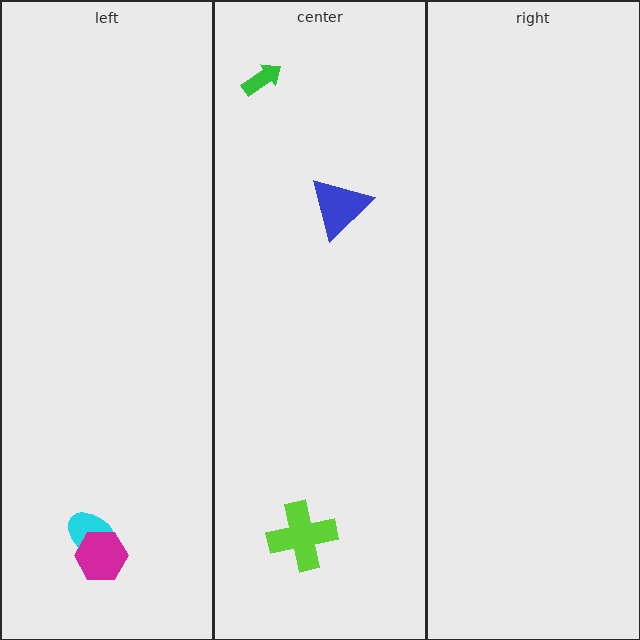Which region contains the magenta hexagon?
The left region.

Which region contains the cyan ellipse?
The left region.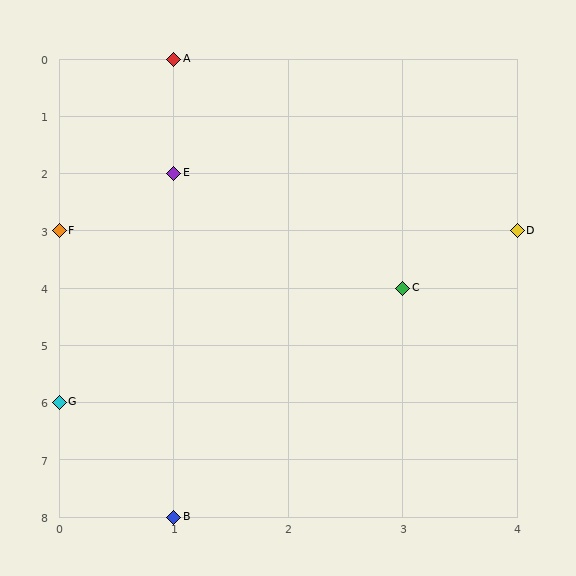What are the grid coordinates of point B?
Point B is at grid coordinates (1, 8).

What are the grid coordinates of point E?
Point E is at grid coordinates (1, 2).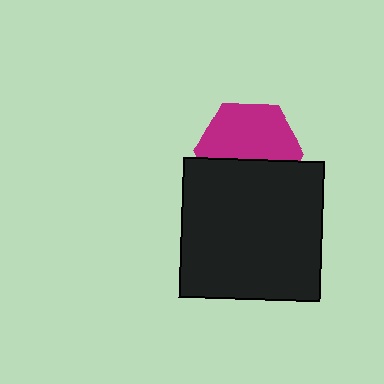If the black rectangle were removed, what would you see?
You would see the complete magenta hexagon.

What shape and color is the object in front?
The object in front is a black rectangle.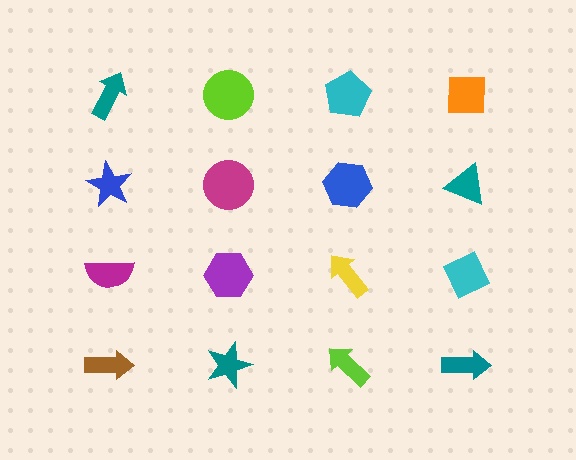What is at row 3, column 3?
A yellow arrow.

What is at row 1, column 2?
A lime circle.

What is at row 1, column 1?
A teal arrow.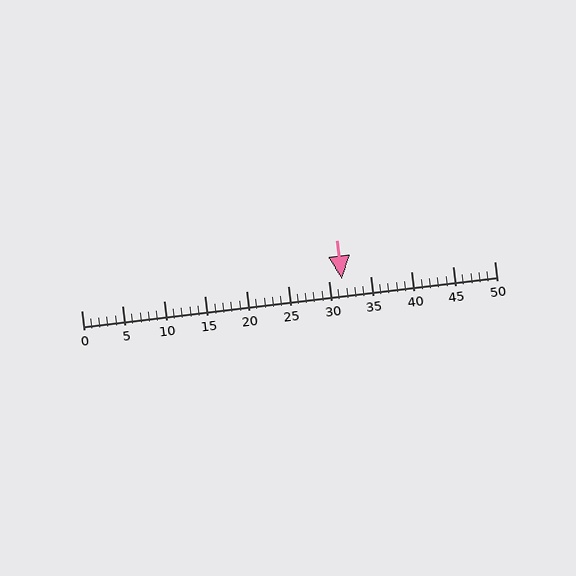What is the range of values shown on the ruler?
The ruler shows values from 0 to 50.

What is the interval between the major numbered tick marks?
The major tick marks are spaced 5 units apart.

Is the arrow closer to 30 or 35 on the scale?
The arrow is closer to 30.